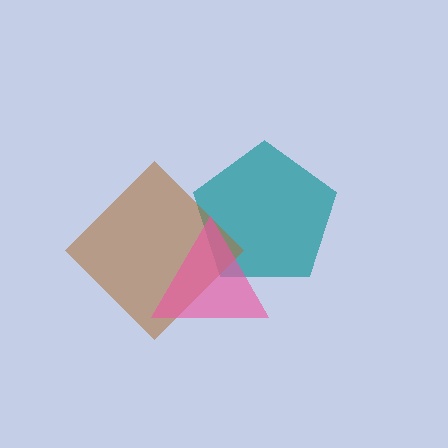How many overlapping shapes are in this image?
There are 3 overlapping shapes in the image.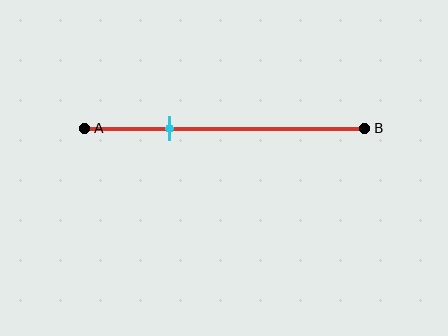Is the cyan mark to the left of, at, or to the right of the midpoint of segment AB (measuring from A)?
The cyan mark is to the left of the midpoint of segment AB.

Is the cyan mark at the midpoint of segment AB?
No, the mark is at about 30% from A, not at the 50% midpoint.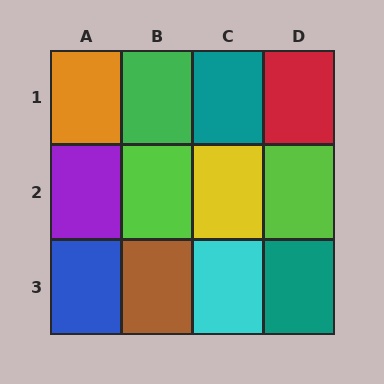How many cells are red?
1 cell is red.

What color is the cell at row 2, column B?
Lime.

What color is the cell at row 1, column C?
Teal.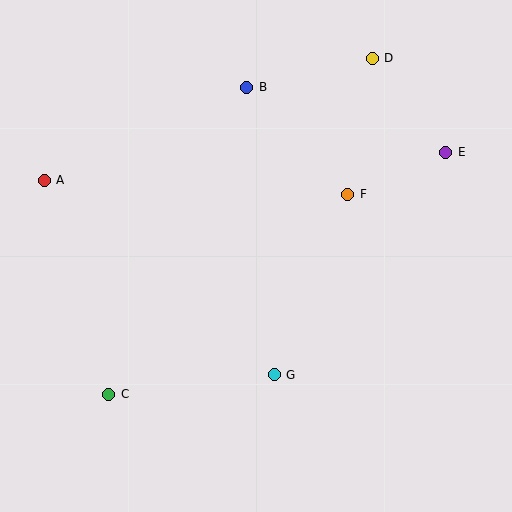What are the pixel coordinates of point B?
Point B is at (247, 87).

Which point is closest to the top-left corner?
Point A is closest to the top-left corner.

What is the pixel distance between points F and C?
The distance between F and C is 312 pixels.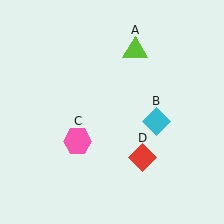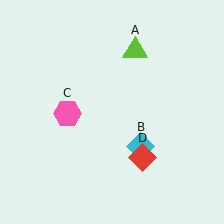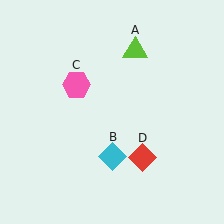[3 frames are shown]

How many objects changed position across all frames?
2 objects changed position: cyan diamond (object B), pink hexagon (object C).